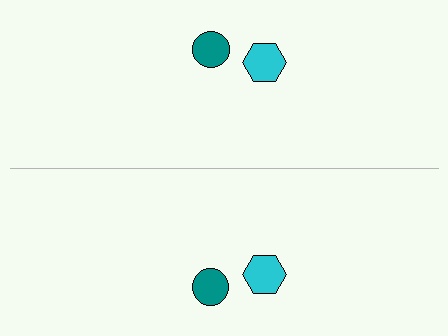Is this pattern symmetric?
Yes, this pattern has bilateral (reflection) symmetry.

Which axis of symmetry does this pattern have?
The pattern has a horizontal axis of symmetry running through the center of the image.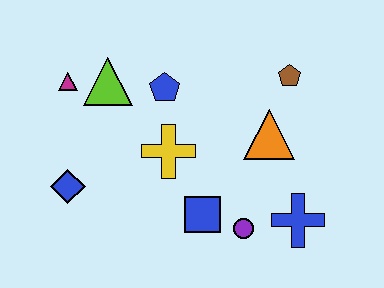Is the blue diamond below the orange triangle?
Yes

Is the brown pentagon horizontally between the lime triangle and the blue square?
No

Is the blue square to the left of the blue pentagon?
No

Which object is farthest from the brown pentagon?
The blue diamond is farthest from the brown pentagon.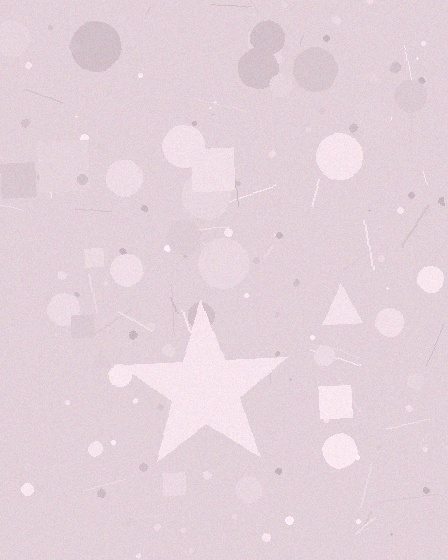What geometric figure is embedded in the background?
A star is embedded in the background.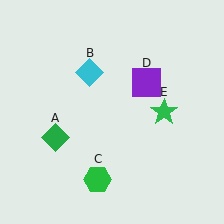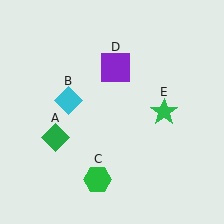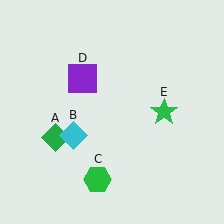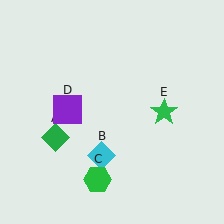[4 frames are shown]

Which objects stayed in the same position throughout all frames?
Green diamond (object A) and green hexagon (object C) and green star (object E) remained stationary.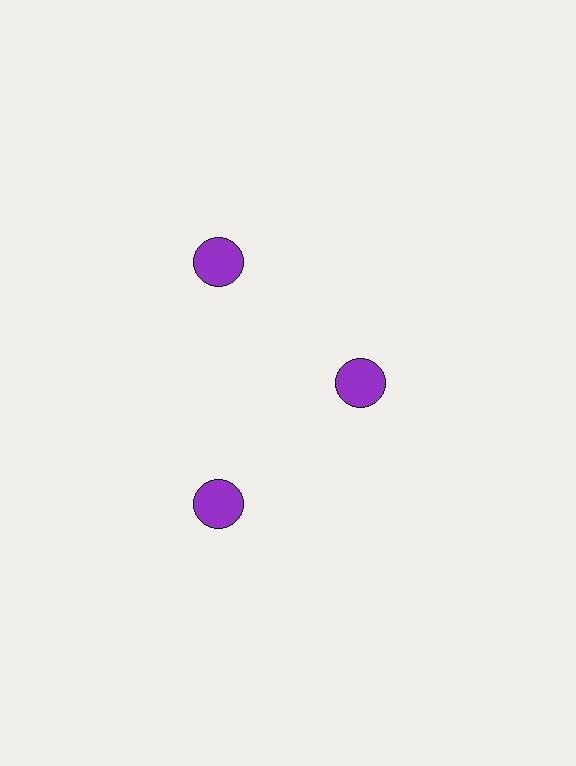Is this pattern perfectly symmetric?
No. The 3 purple circles are arranged in a ring, but one element near the 3 o'clock position is pulled inward toward the center, breaking the 3-fold rotational symmetry.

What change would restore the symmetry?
The symmetry would be restored by moving it outward, back onto the ring so that all 3 circles sit at equal angles and equal distance from the center.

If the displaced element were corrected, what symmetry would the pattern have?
It would have 3-fold rotational symmetry — the pattern would map onto itself every 120 degrees.